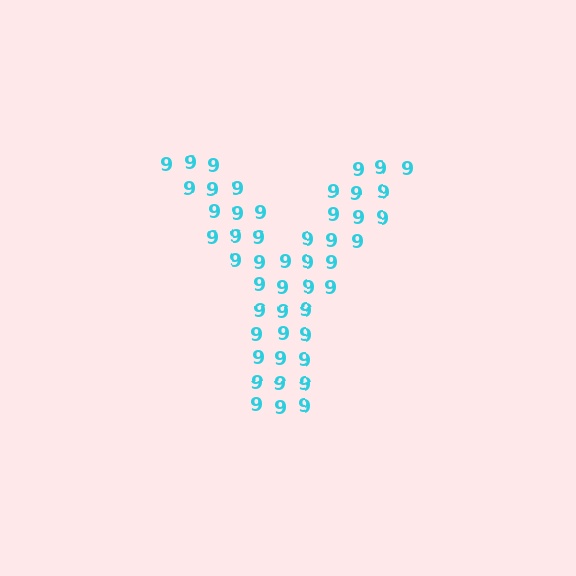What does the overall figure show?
The overall figure shows the letter Y.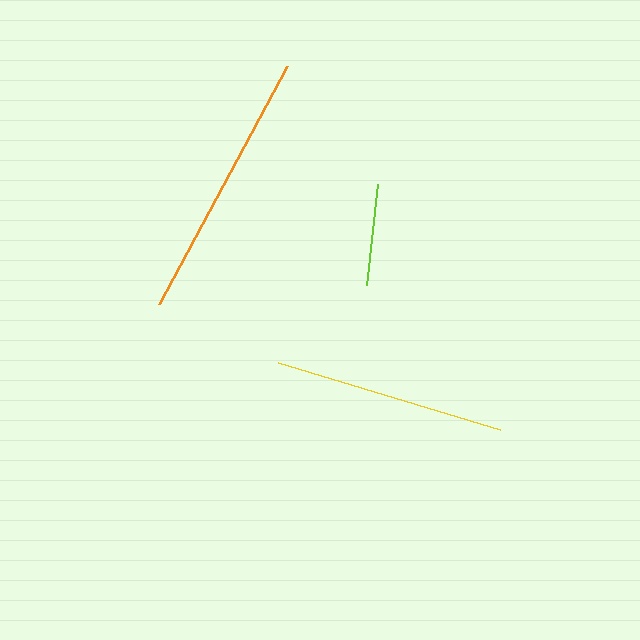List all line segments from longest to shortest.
From longest to shortest: orange, yellow, lime.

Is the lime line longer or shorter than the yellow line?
The yellow line is longer than the lime line.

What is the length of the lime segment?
The lime segment is approximately 101 pixels long.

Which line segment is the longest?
The orange line is the longest at approximately 271 pixels.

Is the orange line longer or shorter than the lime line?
The orange line is longer than the lime line.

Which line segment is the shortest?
The lime line is the shortest at approximately 101 pixels.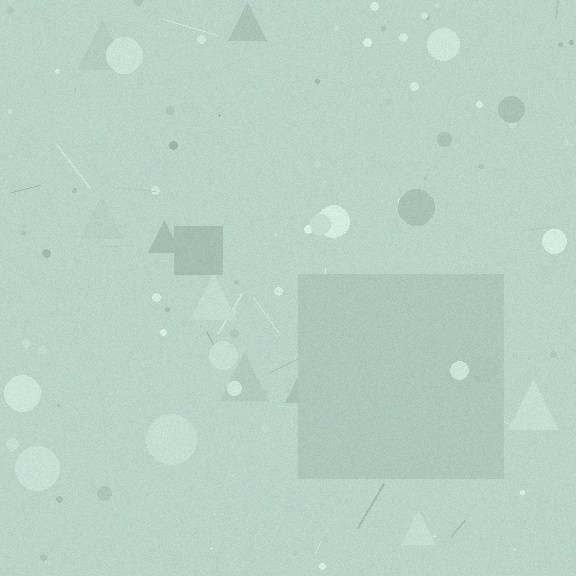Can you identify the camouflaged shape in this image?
The camouflaged shape is a square.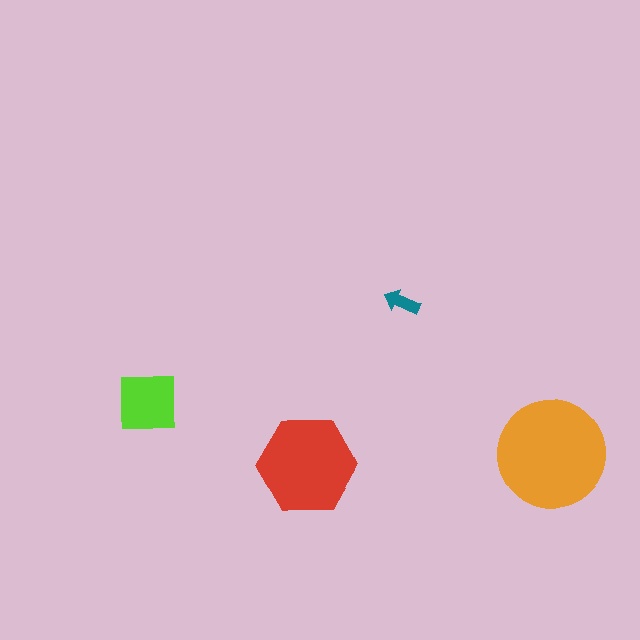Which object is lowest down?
The red hexagon is bottommost.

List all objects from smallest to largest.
The teal arrow, the lime square, the red hexagon, the orange circle.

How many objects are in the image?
There are 4 objects in the image.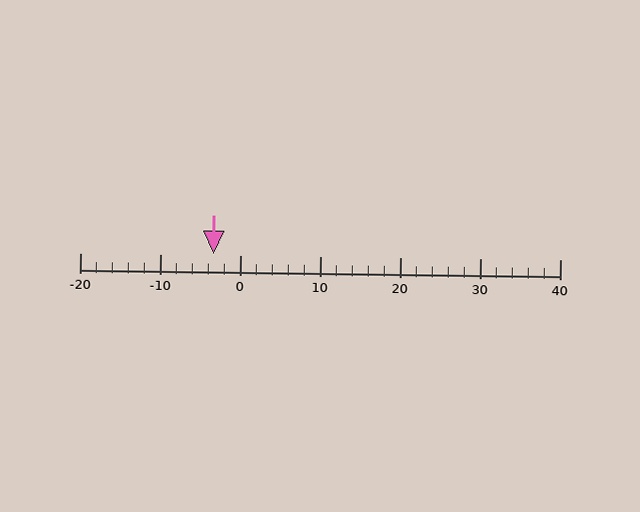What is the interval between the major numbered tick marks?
The major tick marks are spaced 10 units apart.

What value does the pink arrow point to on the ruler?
The pink arrow points to approximately -3.